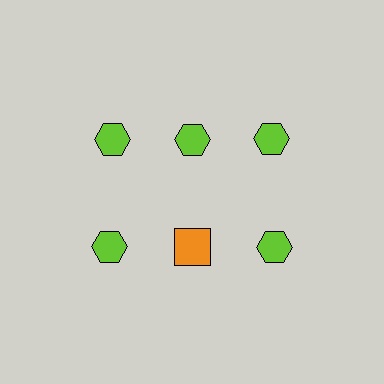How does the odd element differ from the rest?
It differs in both color (orange instead of lime) and shape (square instead of hexagon).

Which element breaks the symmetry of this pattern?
The orange square in the second row, second from left column breaks the symmetry. All other shapes are lime hexagons.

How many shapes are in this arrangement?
There are 6 shapes arranged in a grid pattern.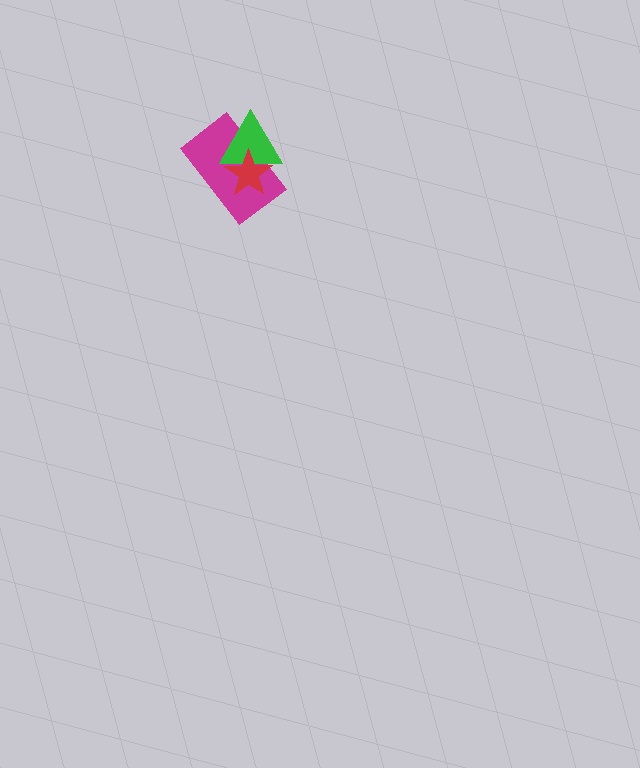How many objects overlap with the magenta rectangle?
2 objects overlap with the magenta rectangle.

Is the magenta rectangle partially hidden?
Yes, it is partially covered by another shape.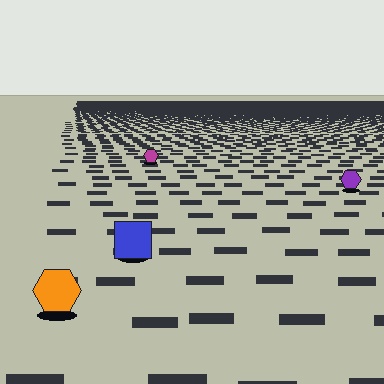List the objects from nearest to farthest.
From nearest to farthest: the orange hexagon, the blue square, the purple hexagon, the magenta hexagon.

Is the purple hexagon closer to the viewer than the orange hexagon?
No. The orange hexagon is closer — you can tell from the texture gradient: the ground texture is coarser near it.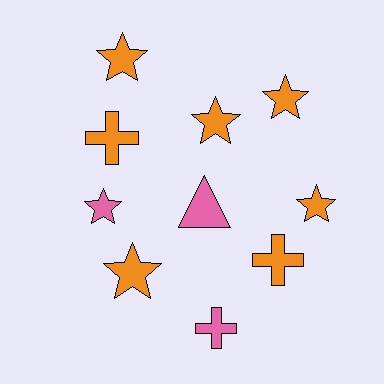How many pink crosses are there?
There is 1 pink cross.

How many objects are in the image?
There are 10 objects.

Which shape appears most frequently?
Star, with 6 objects.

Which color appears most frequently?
Orange, with 7 objects.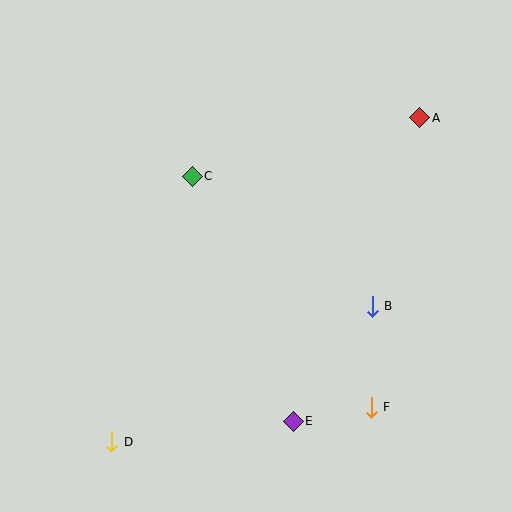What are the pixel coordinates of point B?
Point B is at (372, 306).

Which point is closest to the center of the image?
Point C at (192, 176) is closest to the center.